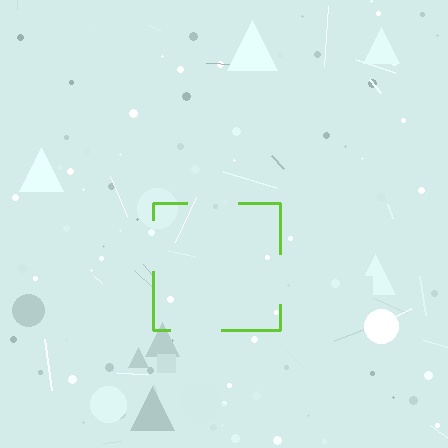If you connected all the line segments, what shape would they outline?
They would outline a square.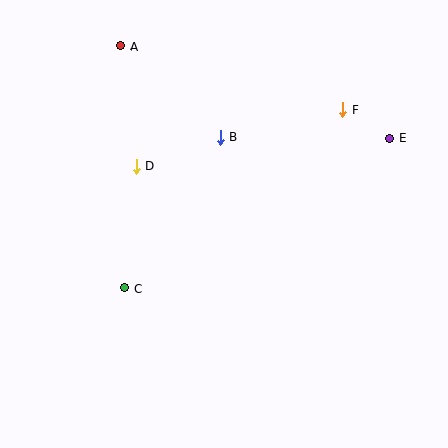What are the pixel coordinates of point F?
Point F is at (343, 109).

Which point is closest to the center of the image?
Point B at (221, 137) is closest to the center.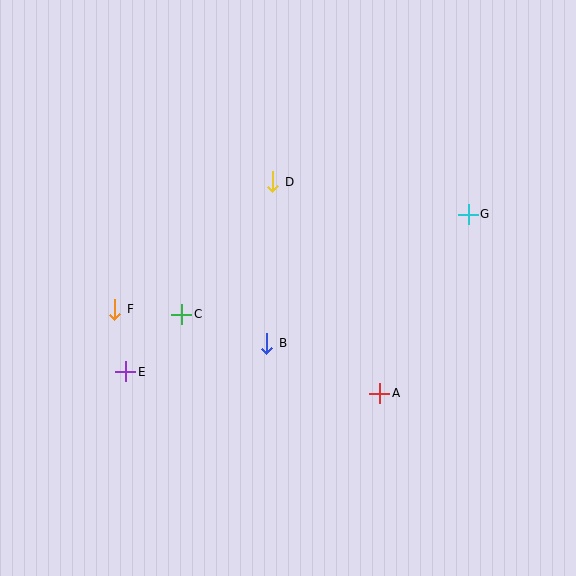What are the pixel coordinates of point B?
Point B is at (267, 343).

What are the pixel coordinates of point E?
Point E is at (126, 372).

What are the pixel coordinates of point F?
Point F is at (115, 309).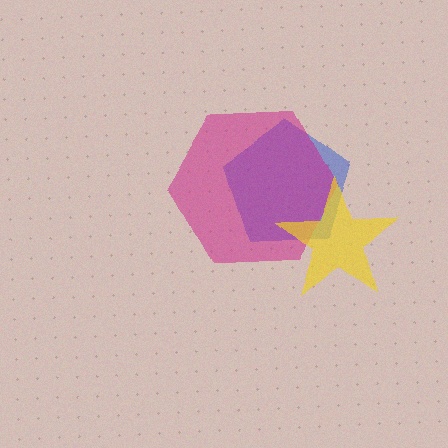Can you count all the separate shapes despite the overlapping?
Yes, there are 3 separate shapes.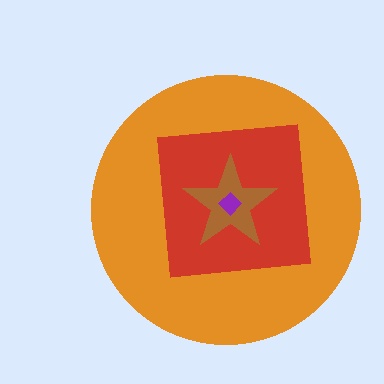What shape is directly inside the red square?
The brown star.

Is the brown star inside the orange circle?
Yes.